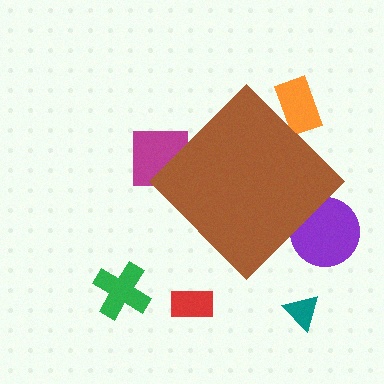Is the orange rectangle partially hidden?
Yes, the orange rectangle is partially hidden behind the brown diamond.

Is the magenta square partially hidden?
Yes, the magenta square is partially hidden behind the brown diamond.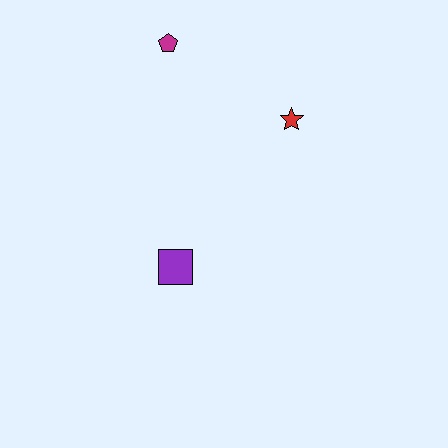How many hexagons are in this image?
There are no hexagons.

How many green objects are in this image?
There are no green objects.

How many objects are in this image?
There are 3 objects.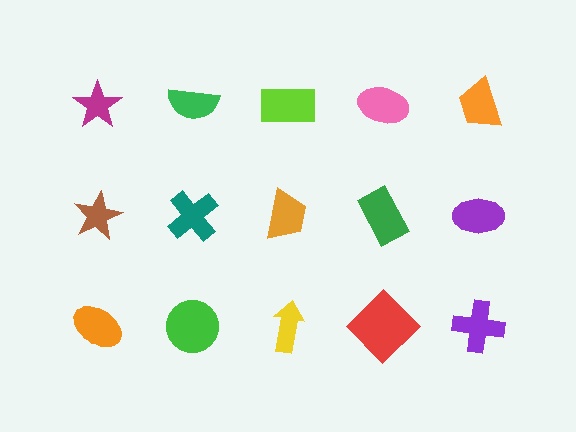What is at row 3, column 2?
A green circle.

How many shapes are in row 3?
5 shapes.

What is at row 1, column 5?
An orange trapezoid.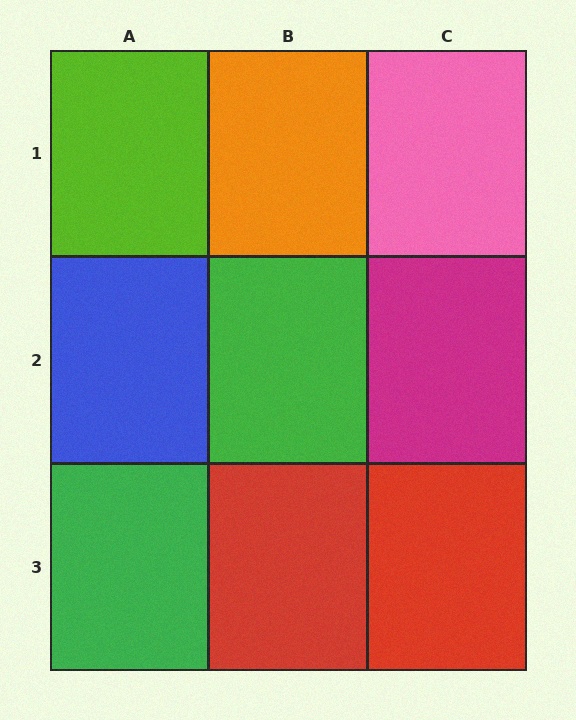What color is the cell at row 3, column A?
Green.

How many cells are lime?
1 cell is lime.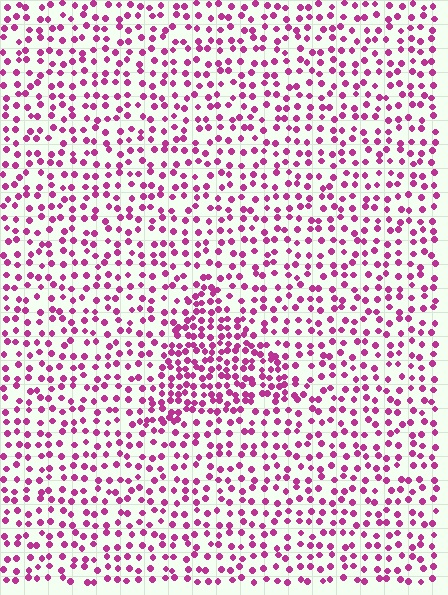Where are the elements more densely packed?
The elements are more densely packed inside the triangle boundary.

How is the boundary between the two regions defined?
The boundary is defined by a change in element density (approximately 1.8x ratio). All elements are the same color, size, and shape.